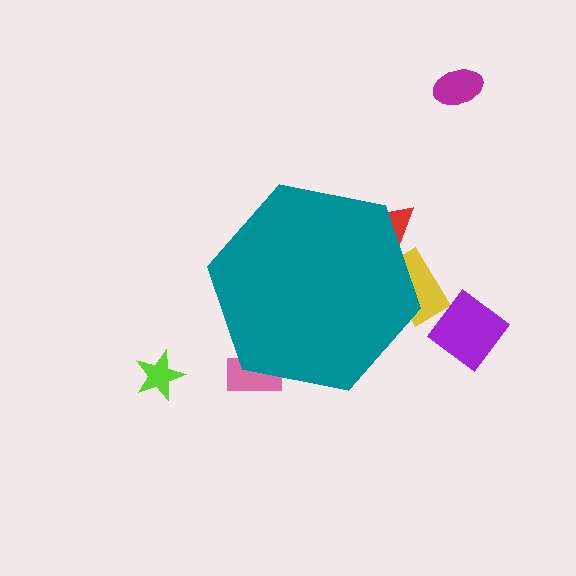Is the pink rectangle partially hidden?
Yes, the pink rectangle is partially hidden behind the teal hexagon.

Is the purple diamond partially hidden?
No, the purple diamond is fully visible.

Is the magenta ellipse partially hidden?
No, the magenta ellipse is fully visible.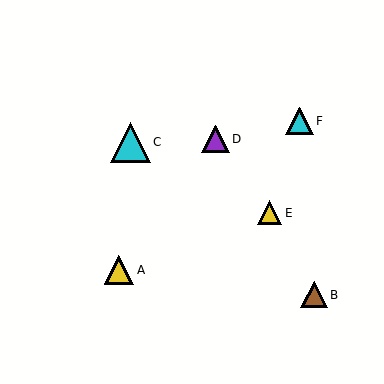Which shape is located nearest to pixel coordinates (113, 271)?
The yellow triangle (labeled A) at (119, 270) is nearest to that location.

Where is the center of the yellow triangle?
The center of the yellow triangle is at (270, 213).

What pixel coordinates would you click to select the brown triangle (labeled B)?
Click at (314, 295) to select the brown triangle B.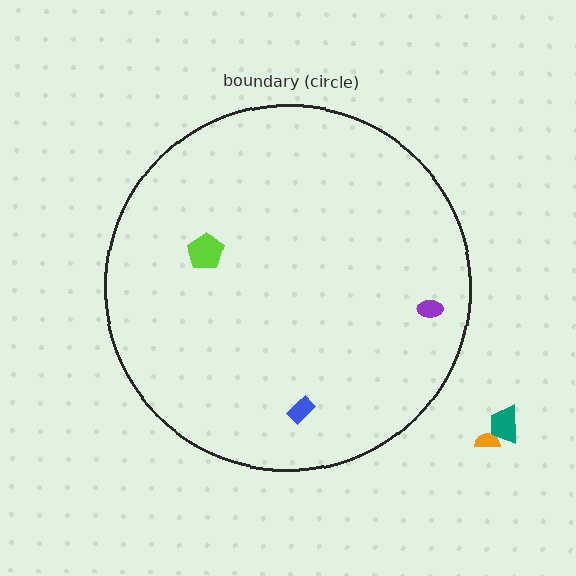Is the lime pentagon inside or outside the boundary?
Inside.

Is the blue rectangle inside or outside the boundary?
Inside.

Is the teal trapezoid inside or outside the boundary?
Outside.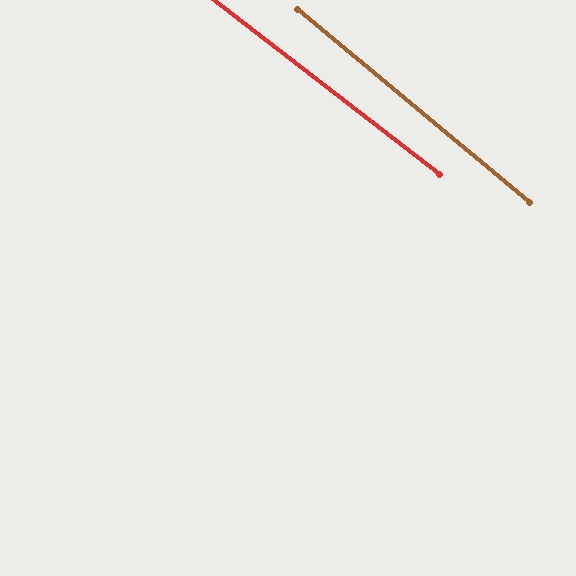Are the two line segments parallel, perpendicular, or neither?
Parallel — their directions differ by only 1.8°.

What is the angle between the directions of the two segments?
Approximately 2 degrees.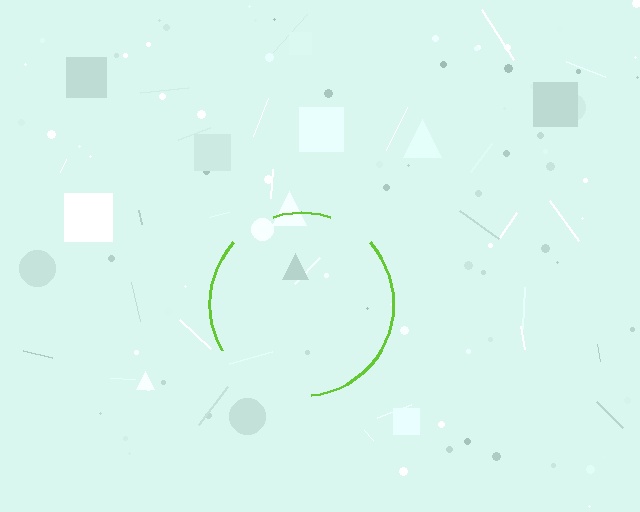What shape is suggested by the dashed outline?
The dashed outline suggests a circle.